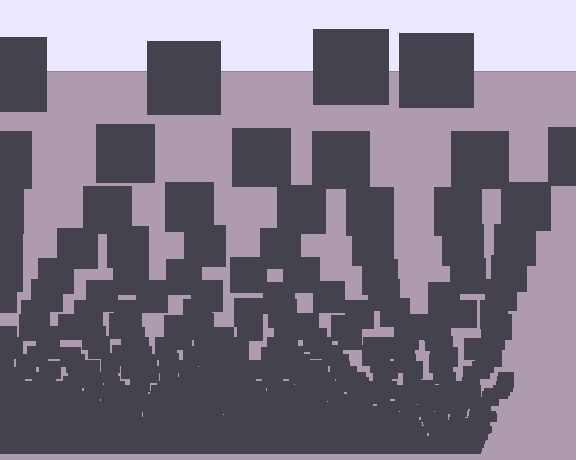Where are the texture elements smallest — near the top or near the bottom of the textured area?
Near the bottom.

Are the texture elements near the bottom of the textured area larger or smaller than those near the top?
Smaller. The gradient is inverted — elements near the bottom are smaller and denser.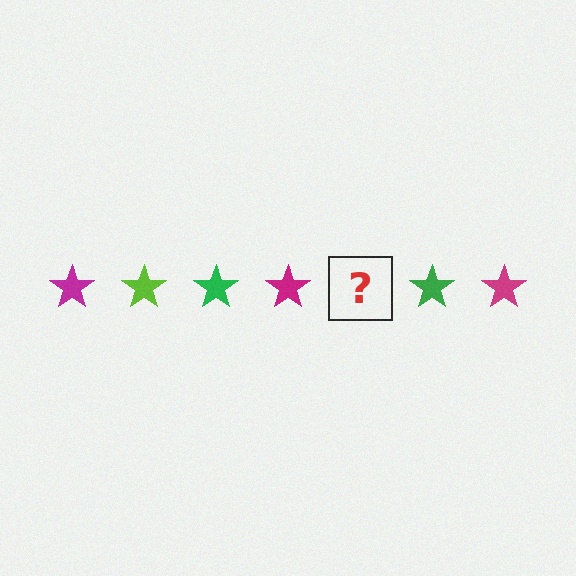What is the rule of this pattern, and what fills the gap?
The rule is that the pattern cycles through magenta, lime, green stars. The gap should be filled with a lime star.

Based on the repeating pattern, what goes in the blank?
The blank should be a lime star.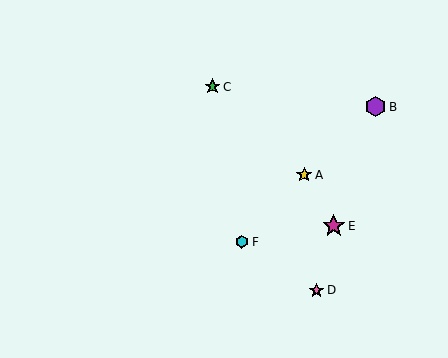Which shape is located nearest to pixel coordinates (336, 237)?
The magenta star (labeled E) at (334, 226) is nearest to that location.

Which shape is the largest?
The magenta star (labeled E) is the largest.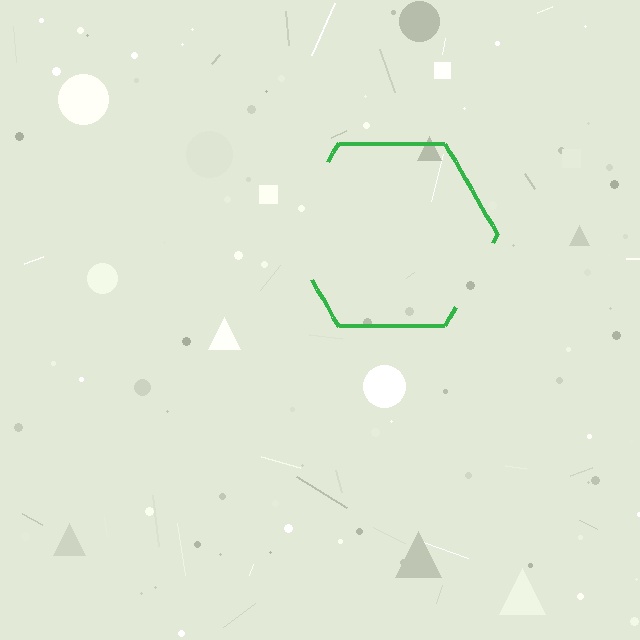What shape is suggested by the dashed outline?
The dashed outline suggests a hexagon.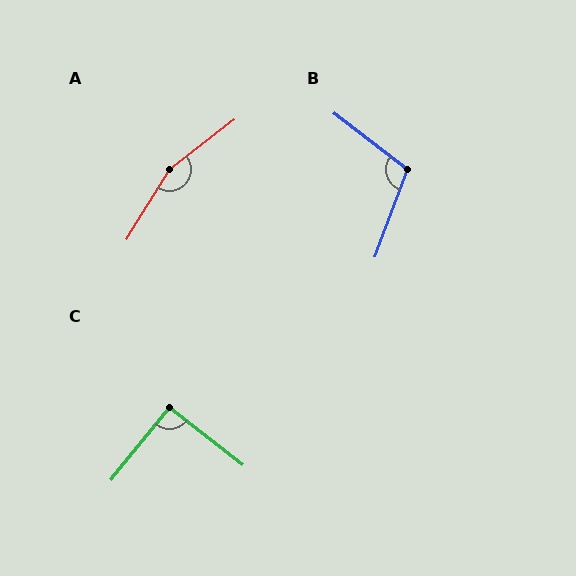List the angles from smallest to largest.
C (91°), B (107°), A (159°).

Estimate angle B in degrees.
Approximately 107 degrees.